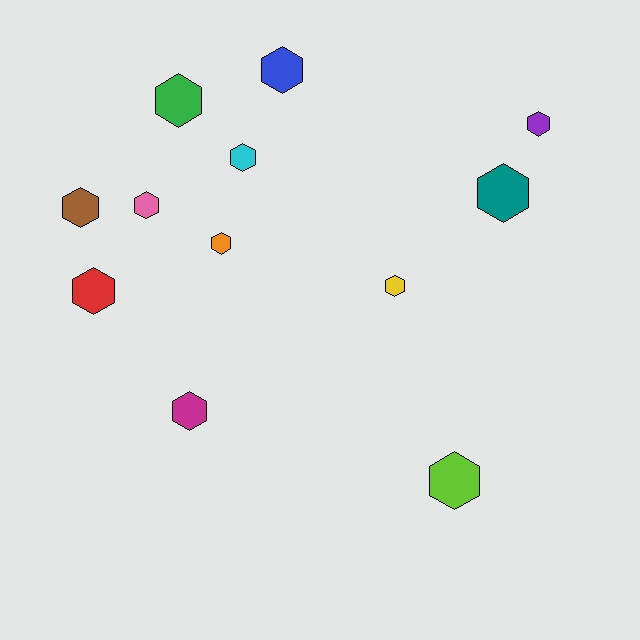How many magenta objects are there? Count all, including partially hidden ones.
There is 1 magenta object.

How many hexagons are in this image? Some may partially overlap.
There are 12 hexagons.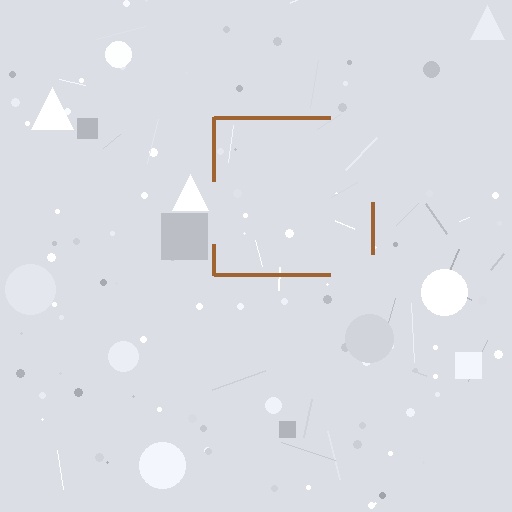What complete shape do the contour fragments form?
The contour fragments form a square.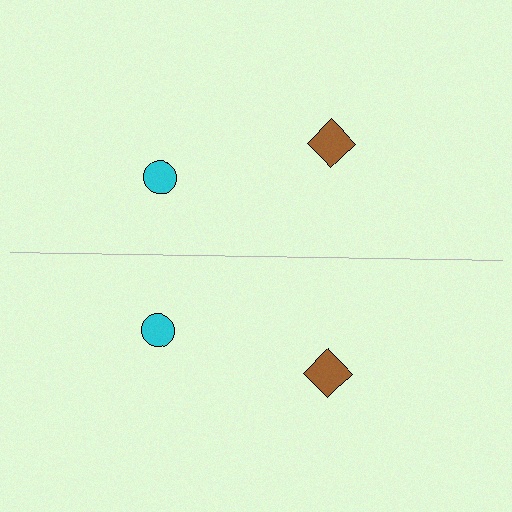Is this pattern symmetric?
Yes, this pattern has bilateral (reflection) symmetry.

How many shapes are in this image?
There are 4 shapes in this image.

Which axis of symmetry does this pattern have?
The pattern has a horizontal axis of symmetry running through the center of the image.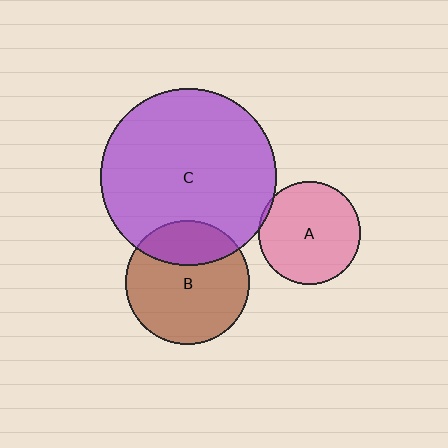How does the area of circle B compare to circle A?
Approximately 1.5 times.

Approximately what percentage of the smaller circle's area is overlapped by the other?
Approximately 5%.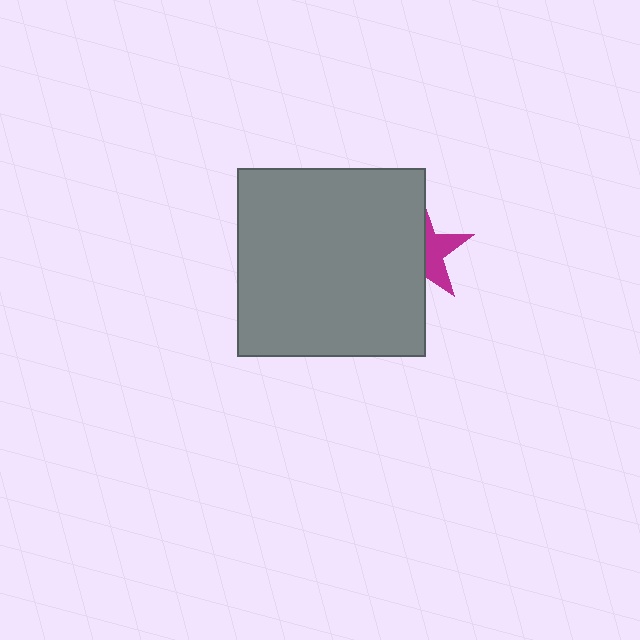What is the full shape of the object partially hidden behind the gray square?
The partially hidden object is a magenta star.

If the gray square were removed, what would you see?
You would see the complete magenta star.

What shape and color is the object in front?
The object in front is a gray square.